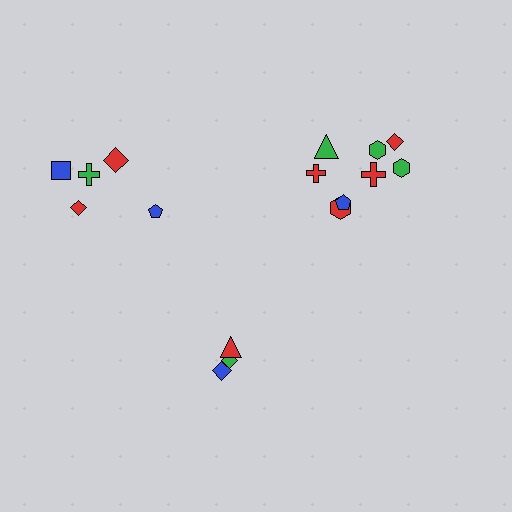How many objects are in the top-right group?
There are 8 objects.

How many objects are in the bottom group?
There are 3 objects.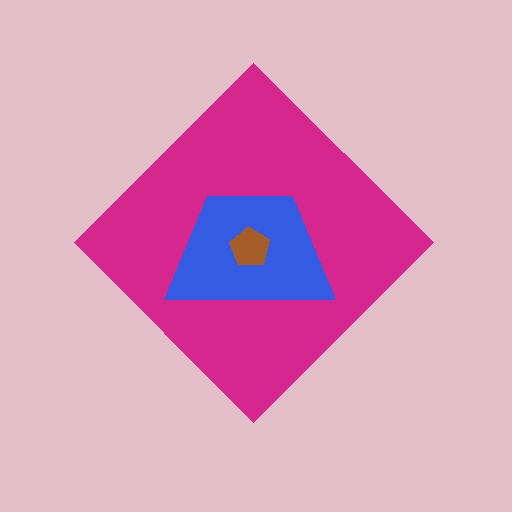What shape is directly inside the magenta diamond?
The blue trapezoid.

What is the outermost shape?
The magenta diamond.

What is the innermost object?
The brown pentagon.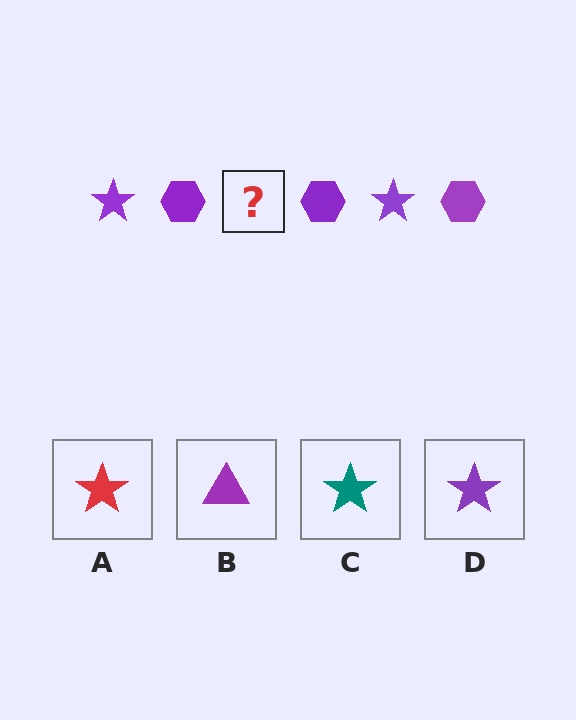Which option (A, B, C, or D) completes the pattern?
D.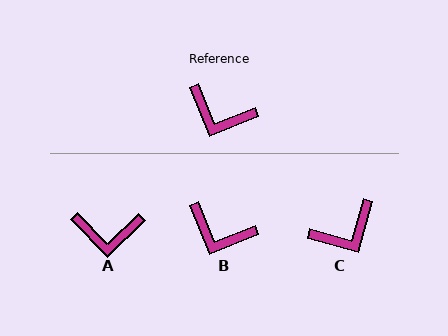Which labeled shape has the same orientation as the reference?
B.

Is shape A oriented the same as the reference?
No, it is off by about 22 degrees.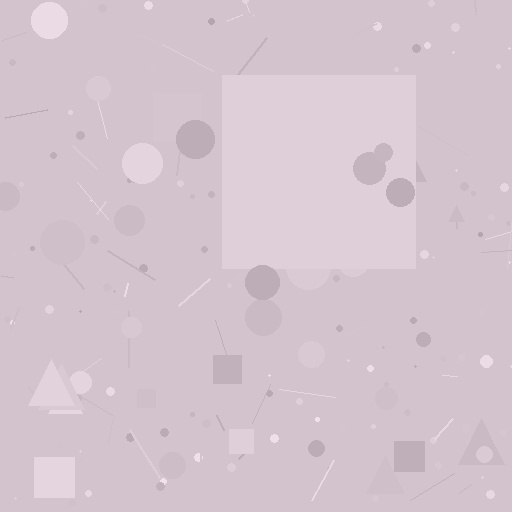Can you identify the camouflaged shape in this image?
The camouflaged shape is a square.